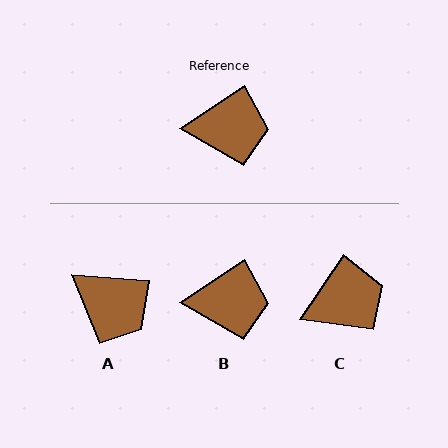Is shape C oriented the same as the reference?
No, it is off by about 23 degrees.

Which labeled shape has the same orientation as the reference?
B.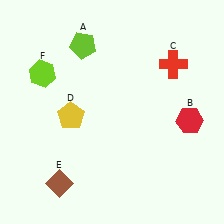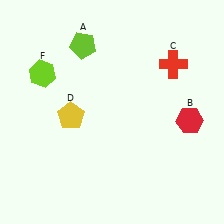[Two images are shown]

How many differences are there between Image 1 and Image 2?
There is 1 difference between the two images.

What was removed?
The brown diamond (E) was removed in Image 2.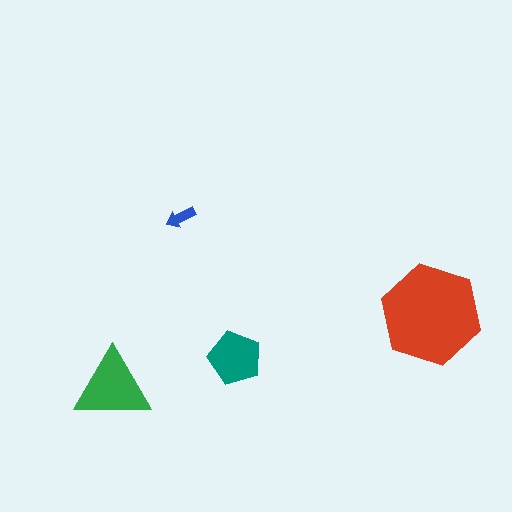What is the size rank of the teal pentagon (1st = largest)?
3rd.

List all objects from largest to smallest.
The red hexagon, the green triangle, the teal pentagon, the blue arrow.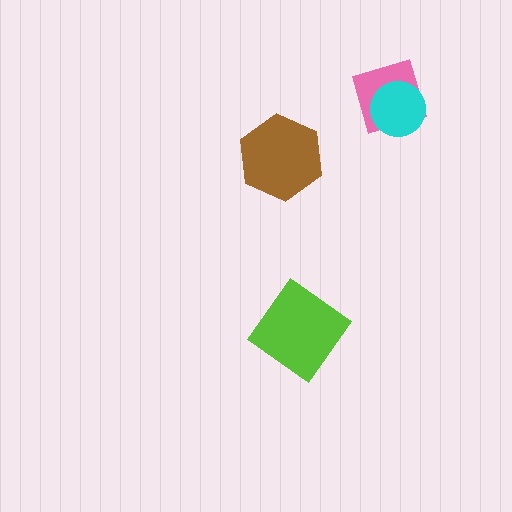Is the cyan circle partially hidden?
No, no other shape covers it.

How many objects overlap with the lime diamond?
0 objects overlap with the lime diamond.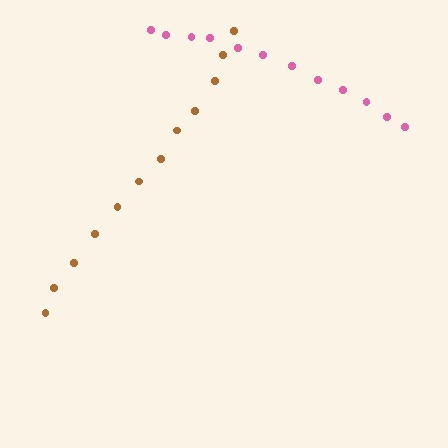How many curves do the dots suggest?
There are 2 distinct paths.